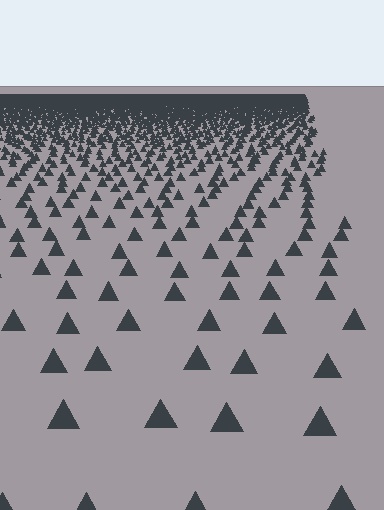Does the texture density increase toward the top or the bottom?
Density increases toward the top.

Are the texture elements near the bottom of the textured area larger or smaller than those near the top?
Larger. Near the bottom, elements are closer to the viewer and appear at a bigger on-screen size.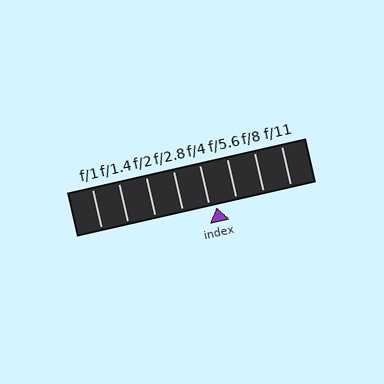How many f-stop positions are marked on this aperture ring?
There are 8 f-stop positions marked.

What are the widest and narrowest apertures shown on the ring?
The widest aperture shown is f/1 and the narrowest is f/11.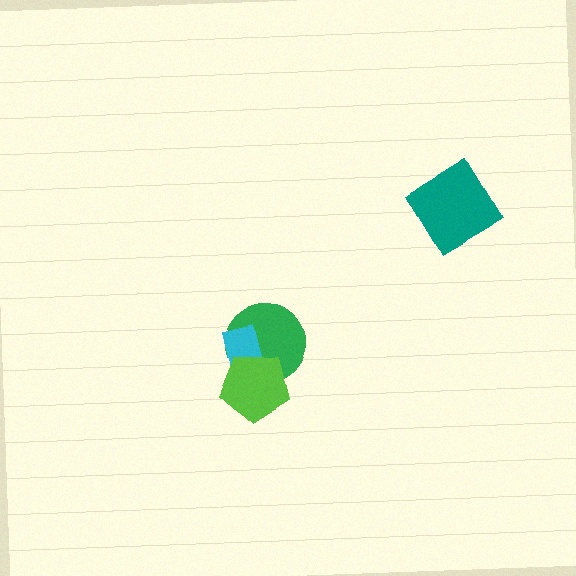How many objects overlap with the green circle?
2 objects overlap with the green circle.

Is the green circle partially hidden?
Yes, it is partially covered by another shape.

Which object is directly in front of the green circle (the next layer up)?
The cyan rectangle is directly in front of the green circle.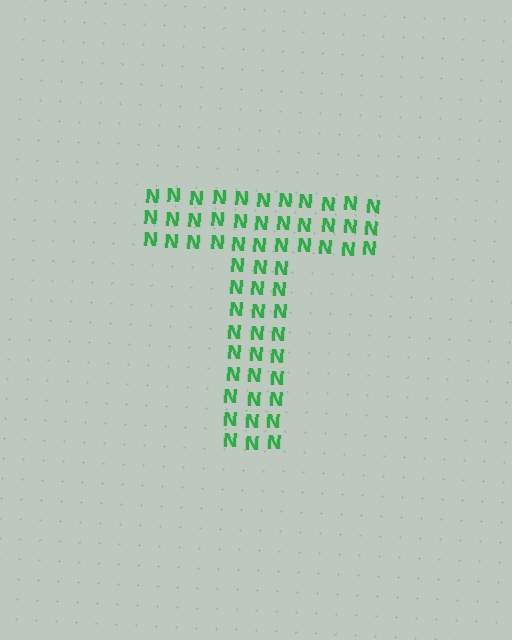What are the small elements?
The small elements are letter N's.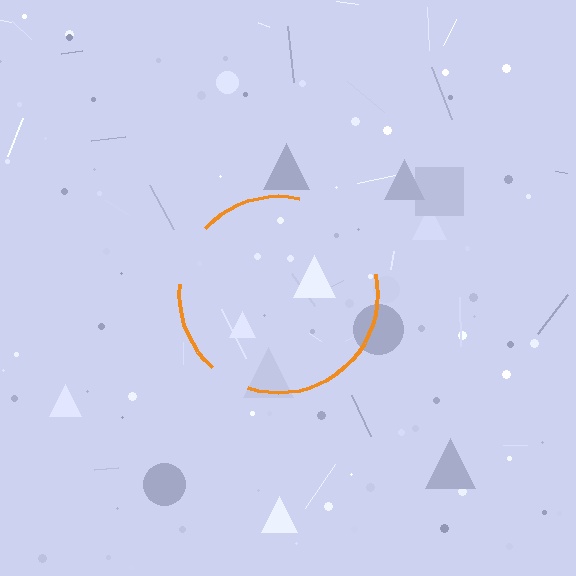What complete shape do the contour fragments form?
The contour fragments form a circle.